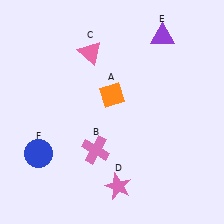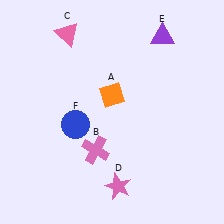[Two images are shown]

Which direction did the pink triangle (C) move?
The pink triangle (C) moved left.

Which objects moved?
The objects that moved are: the pink triangle (C), the blue circle (F).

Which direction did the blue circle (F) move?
The blue circle (F) moved right.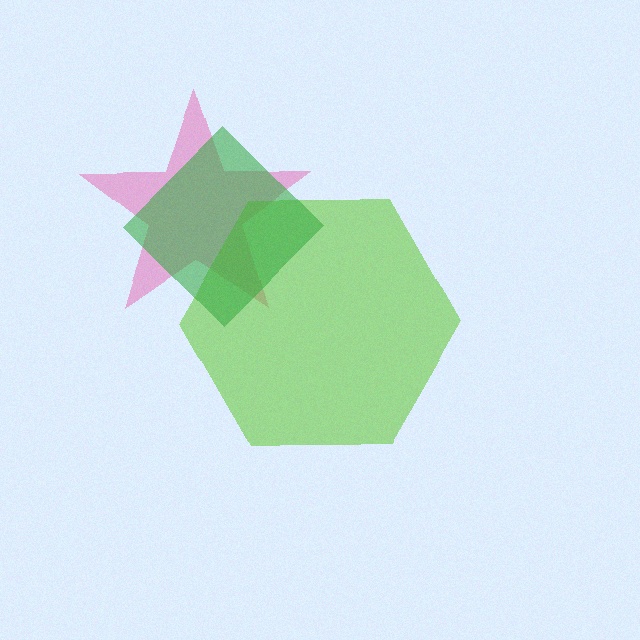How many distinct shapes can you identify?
There are 3 distinct shapes: a pink star, a lime hexagon, a green diamond.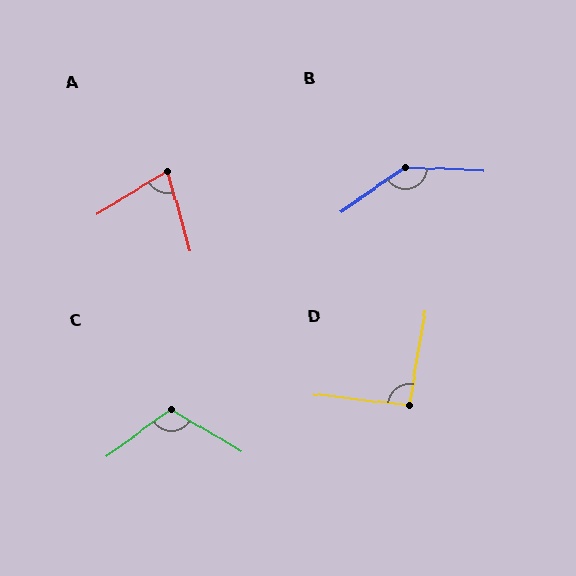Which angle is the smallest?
A, at approximately 75 degrees.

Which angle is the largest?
B, at approximately 143 degrees.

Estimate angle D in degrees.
Approximately 93 degrees.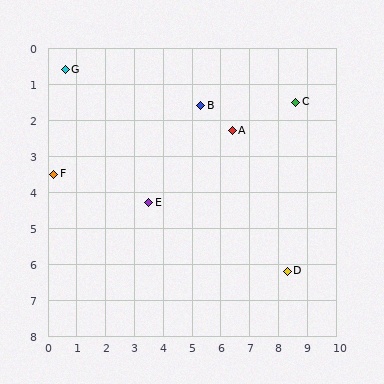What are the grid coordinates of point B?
Point B is at approximately (5.3, 1.6).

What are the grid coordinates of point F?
Point F is at approximately (0.2, 3.5).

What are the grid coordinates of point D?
Point D is at approximately (8.3, 6.2).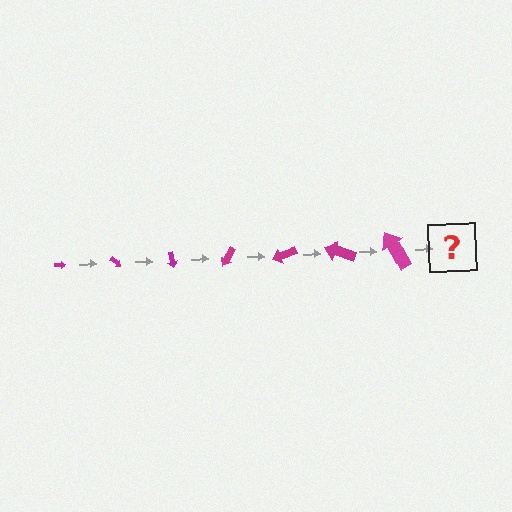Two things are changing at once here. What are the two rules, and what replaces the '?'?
The two rules are that the arrow grows larger each step and it rotates 40 degrees each step. The '?' should be an arrow, larger than the previous one and rotated 280 degrees from the start.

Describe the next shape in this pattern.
It should be an arrow, larger than the previous one and rotated 280 degrees from the start.